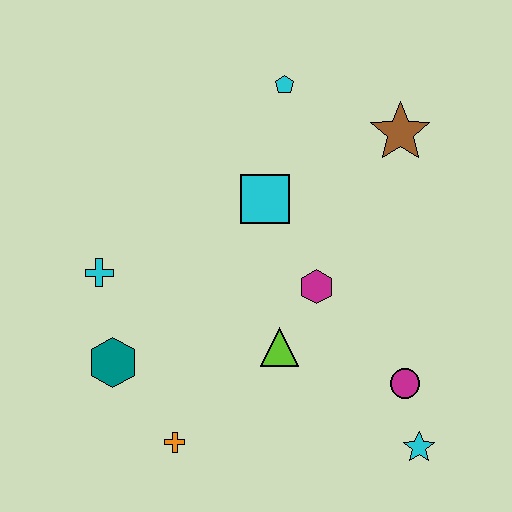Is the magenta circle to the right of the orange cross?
Yes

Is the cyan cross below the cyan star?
No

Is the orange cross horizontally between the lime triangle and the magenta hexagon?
No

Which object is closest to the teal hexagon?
The cyan cross is closest to the teal hexagon.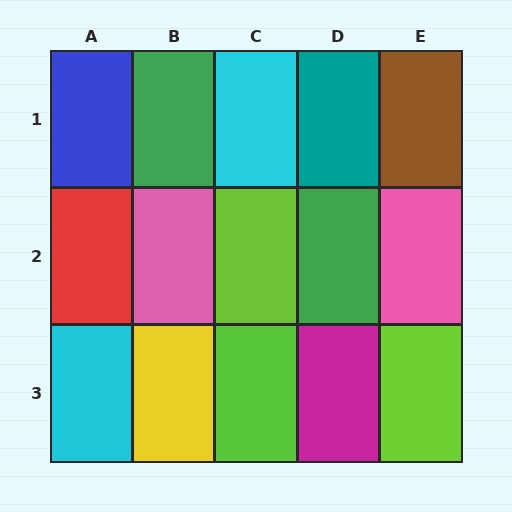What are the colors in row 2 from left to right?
Red, pink, lime, green, pink.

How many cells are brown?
1 cell is brown.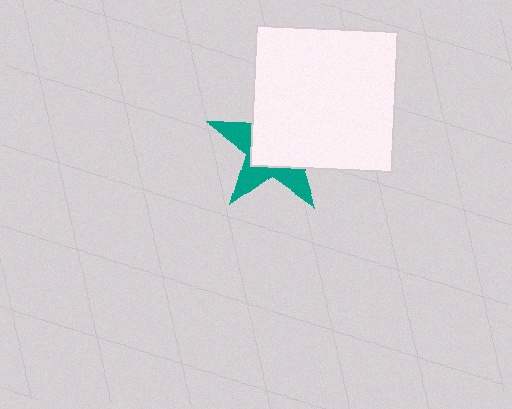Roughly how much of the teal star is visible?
A small part of it is visible (roughly 38%).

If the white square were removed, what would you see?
You would see the complete teal star.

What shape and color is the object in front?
The object in front is a white square.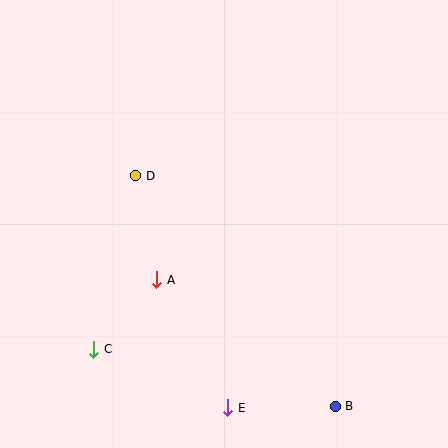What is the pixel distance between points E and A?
The distance between E and A is 147 pixels.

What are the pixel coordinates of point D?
Point D is at (136, 176).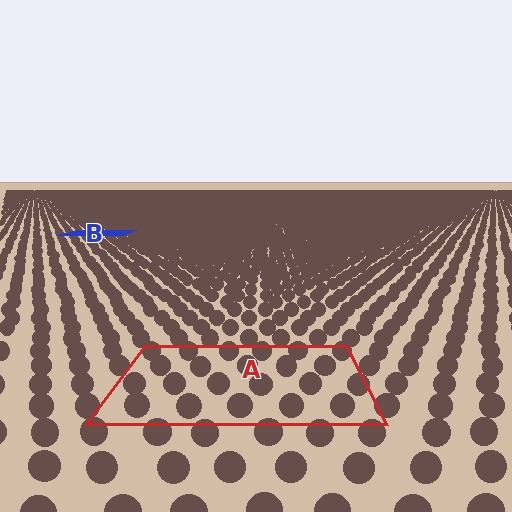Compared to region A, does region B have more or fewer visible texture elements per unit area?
Region B has more texture elements per unit area — they are packed more densely because it is farther away.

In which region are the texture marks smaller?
The texture marks are smaller in region B, because it is farther away.